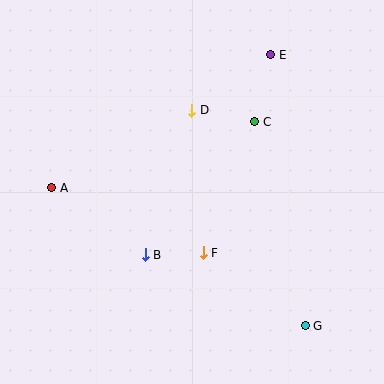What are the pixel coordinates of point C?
Point C is at (255, 122).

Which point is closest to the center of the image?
Point F at (203, 253) is closest to the center.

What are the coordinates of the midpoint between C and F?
The midpoint between C and F is at (229, 187).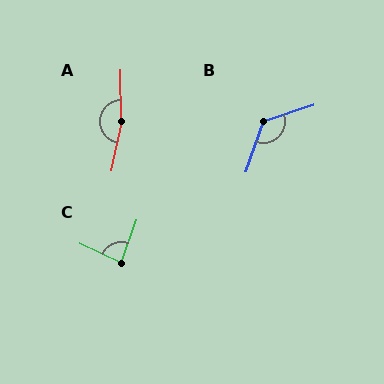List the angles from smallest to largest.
C (84°), B (127°), A (167°).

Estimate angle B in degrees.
Approximately 127 degrees.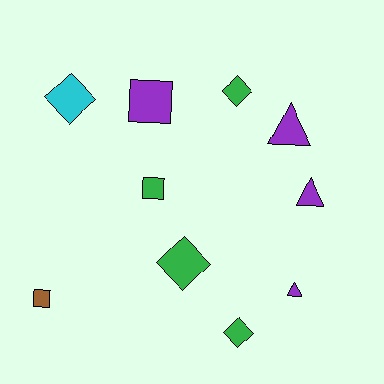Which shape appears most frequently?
Diamond, with 4 objects.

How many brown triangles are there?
There are no brown triangles.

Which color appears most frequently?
Green, with 4 objects.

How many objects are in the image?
There are 10 objects.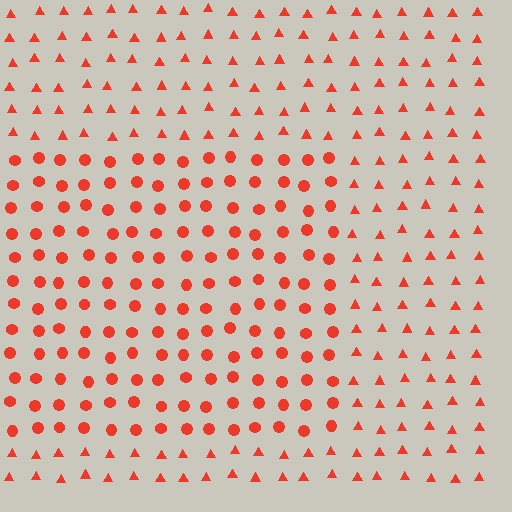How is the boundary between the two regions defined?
The boundary is defined by a change in element shape: circles inside vs. triangles outside. All elements share the same color and spacing.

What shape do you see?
I see a rectangle.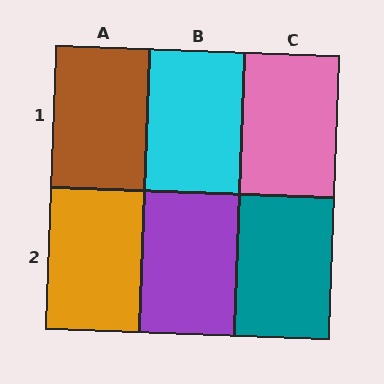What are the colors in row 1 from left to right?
Brown, cyan, pink.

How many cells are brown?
1 cell is brown.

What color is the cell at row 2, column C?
Teal.